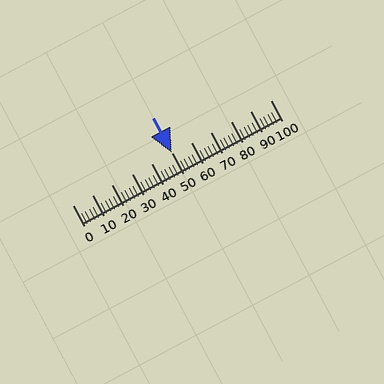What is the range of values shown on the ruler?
The ruler shows values from 0 to 100.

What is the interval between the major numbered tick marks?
The major tick marks are spaced 10 units apart.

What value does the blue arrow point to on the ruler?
The blue arrow points to approximately 50.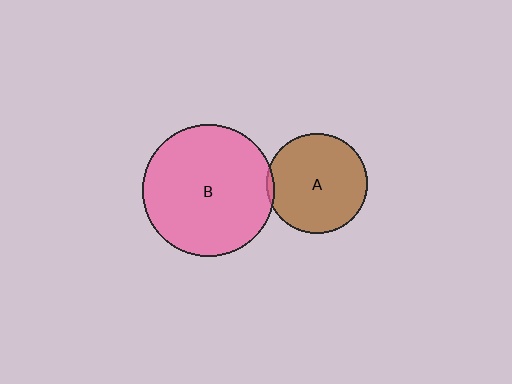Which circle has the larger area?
Circle B (pink).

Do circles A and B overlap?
Yes.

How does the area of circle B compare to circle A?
Approximately 1.7 times.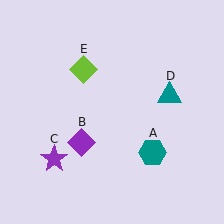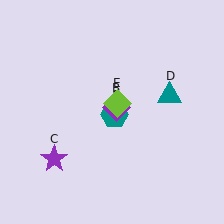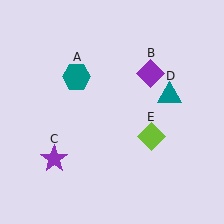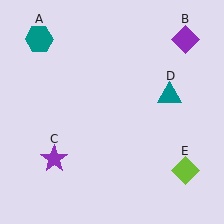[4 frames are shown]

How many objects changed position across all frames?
3 objects changed position: teal hexagon (object A), purple diamond (object B), lime diamond (object E).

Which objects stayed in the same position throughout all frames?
Purple star (object C) and teal triangle (object D) remained stationary.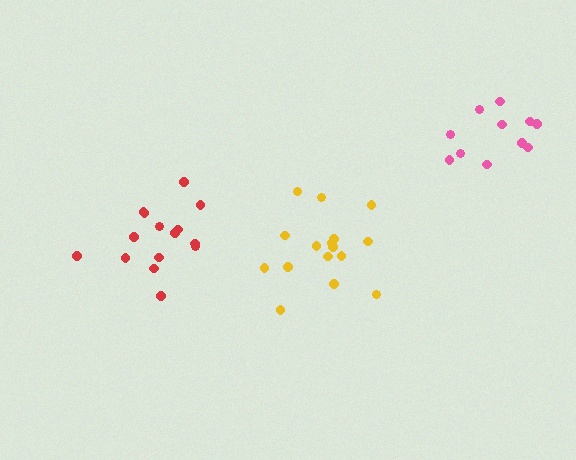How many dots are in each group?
Group 1: 11 dots, Group 2: 16 dots, Group 3: 15 dots (42 total).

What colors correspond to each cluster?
The clusters are colored: pink, yellow, red.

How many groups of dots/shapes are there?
There are 3 groups.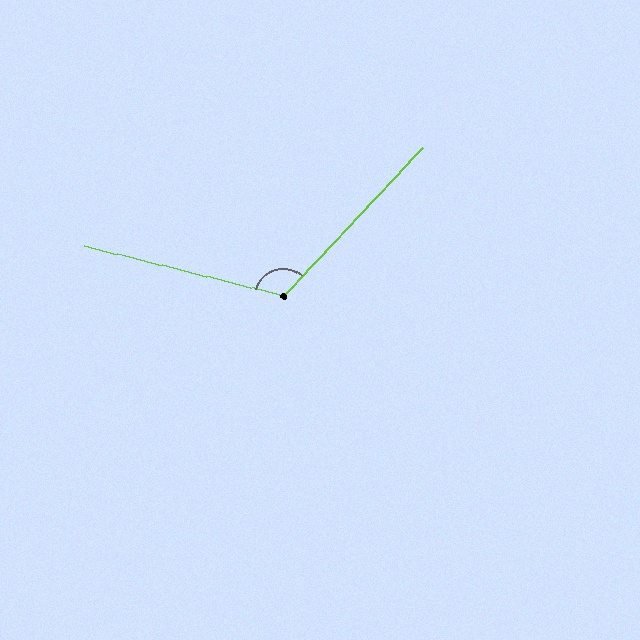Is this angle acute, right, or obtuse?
It is obtuse.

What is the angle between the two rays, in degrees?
Approximately 119 degrees.